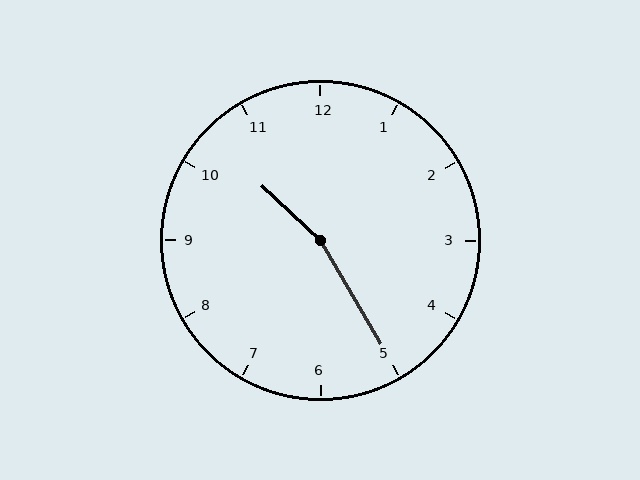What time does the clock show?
10:25.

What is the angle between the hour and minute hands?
Approximately 162 degrees.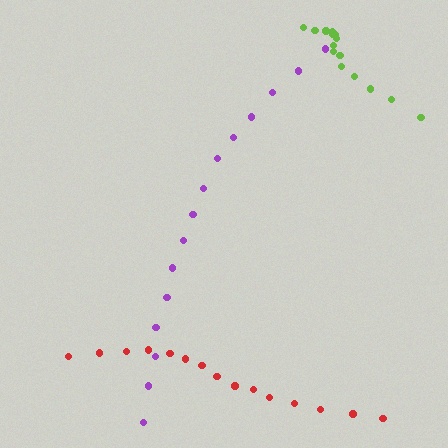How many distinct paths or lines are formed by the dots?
There are 3 distinct paths.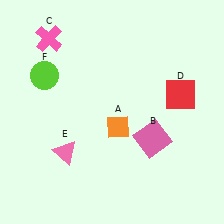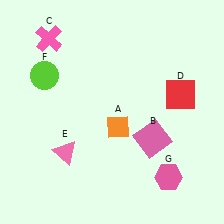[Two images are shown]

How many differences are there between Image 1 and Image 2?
There is 1 difference between the two images.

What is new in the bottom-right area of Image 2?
A pink hexagon (G) was added in the bottom-right area of Image 2.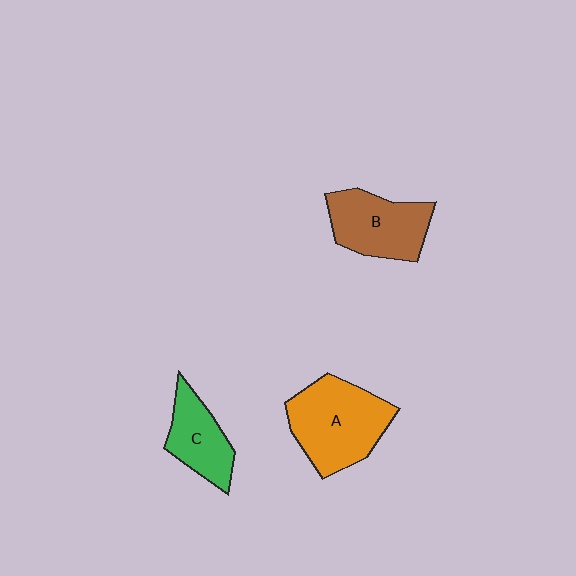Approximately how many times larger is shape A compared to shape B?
Approximately 1.3 times.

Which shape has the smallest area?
Shape C (green).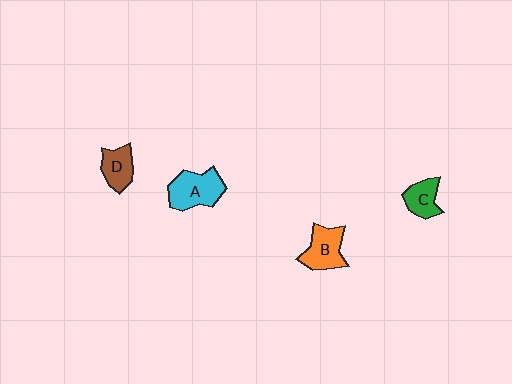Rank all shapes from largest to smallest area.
From largest to smallest: A (cyan), B (orange), D (brown), C (green).